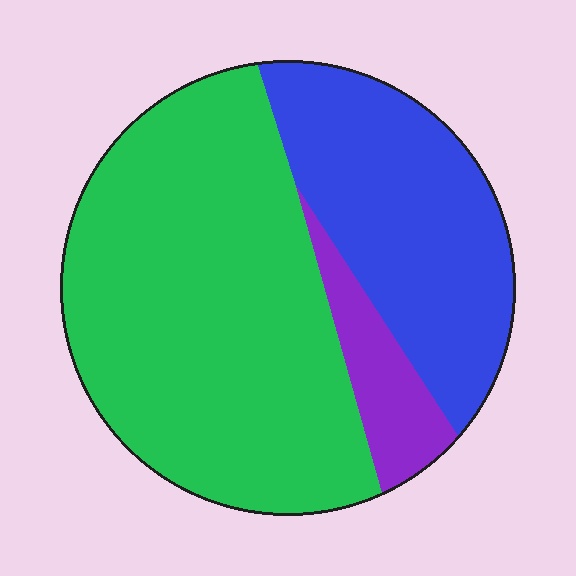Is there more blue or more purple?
Blue.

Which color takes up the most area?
Green, at roughly 60%.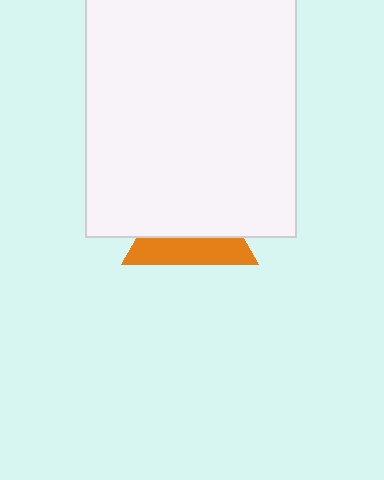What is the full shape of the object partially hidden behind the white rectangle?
The partially hidden object is an orange triangle.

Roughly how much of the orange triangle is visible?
A small part of it is visible (roughly 41%).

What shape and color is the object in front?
The object in front is a white rectangle.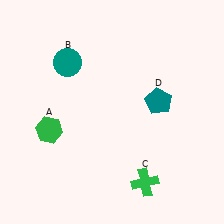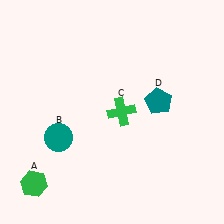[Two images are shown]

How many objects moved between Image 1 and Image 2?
3 objects moved between the two images.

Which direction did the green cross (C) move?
The green cross (C) moved up.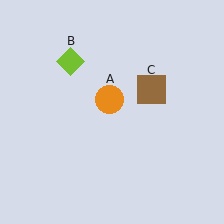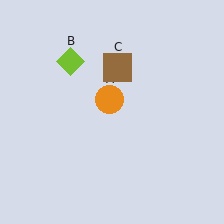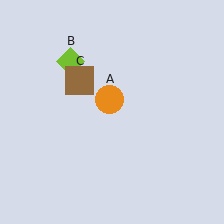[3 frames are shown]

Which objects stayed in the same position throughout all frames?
Orange circle (object A) and lime diamond (object B) remained stationary.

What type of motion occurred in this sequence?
The brown square (object C) rotated counterclockwise around the center of the scene.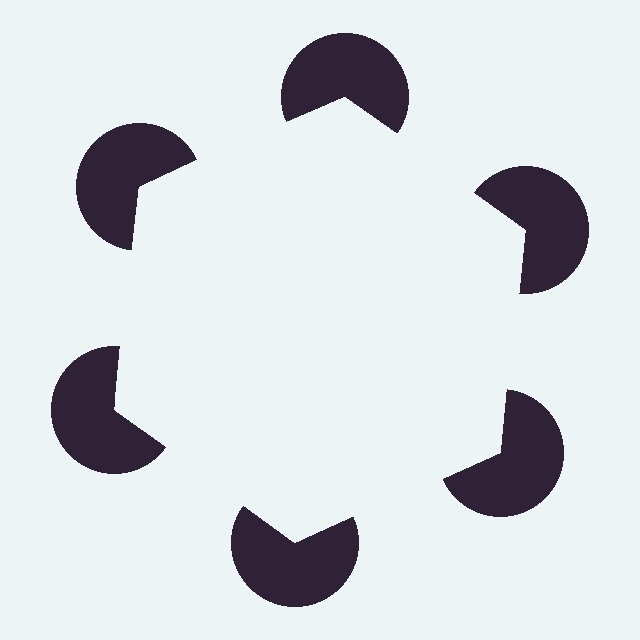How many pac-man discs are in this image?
There are 6 — one at each vertex of the illusory hexagon.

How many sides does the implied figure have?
6 sides.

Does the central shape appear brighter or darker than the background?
It typically appears slightly brighter than the background, even though no actual brightness change is drawn.